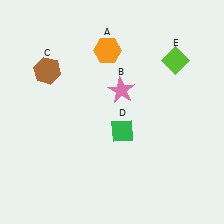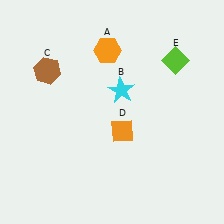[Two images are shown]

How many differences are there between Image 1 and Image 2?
There are 2 differences between the two images.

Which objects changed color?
B changed from pink to cyan. D changed from green to orange.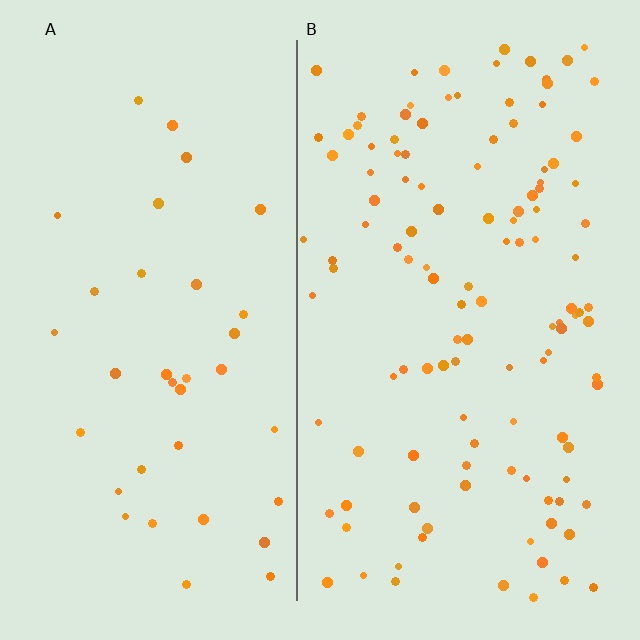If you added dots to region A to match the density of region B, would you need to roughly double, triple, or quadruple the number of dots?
Approximately triple.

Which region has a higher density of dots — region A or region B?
B (the right).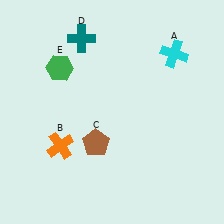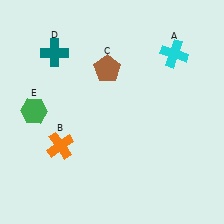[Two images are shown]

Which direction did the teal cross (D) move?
The teal cross (D) moved left.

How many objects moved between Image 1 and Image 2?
3 objects moved between the two images.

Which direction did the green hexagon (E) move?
The green hexagon (E) moved down.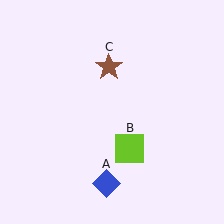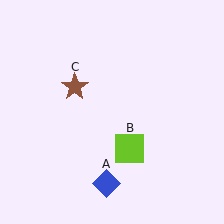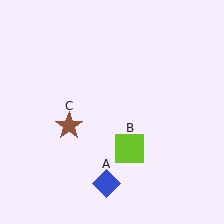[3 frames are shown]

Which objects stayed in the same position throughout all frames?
Blue diamond (object A) and lime square (object B) remained stationary.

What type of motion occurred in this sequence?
The brown star (object C) rotated counterclockwise around the center of the scene.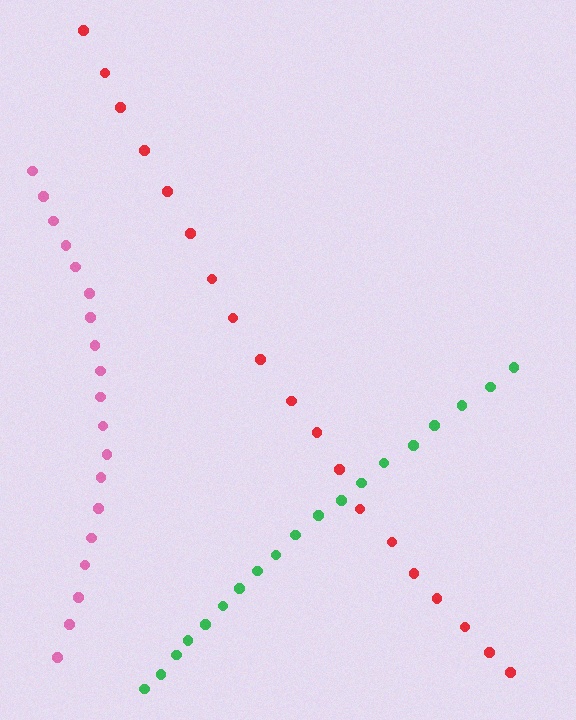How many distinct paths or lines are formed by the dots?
There are 3 distinct paths.